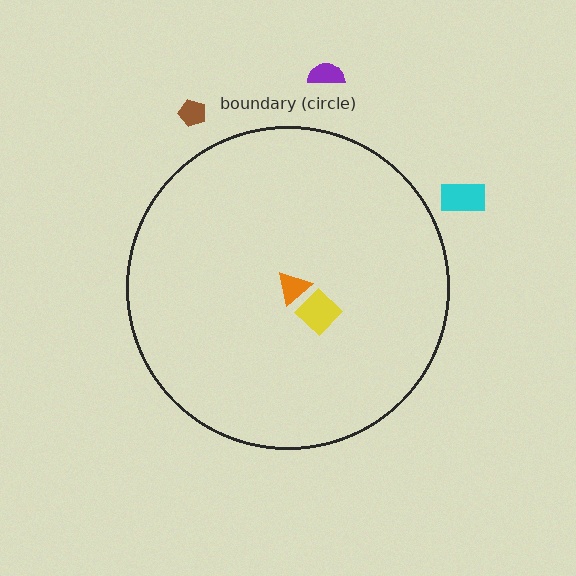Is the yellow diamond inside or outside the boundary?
Inside.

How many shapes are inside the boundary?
2 inside, 3 outside.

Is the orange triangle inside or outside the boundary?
Inside.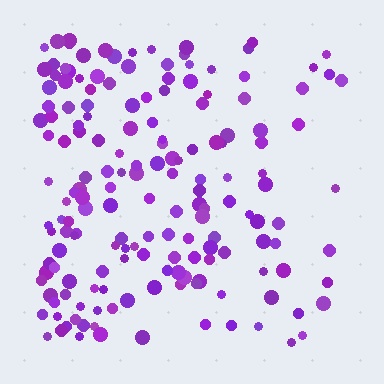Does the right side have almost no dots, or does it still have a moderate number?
Still a moderate number, just noticeably fewer than the left.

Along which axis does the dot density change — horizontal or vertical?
Horizontal.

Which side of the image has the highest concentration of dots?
The left.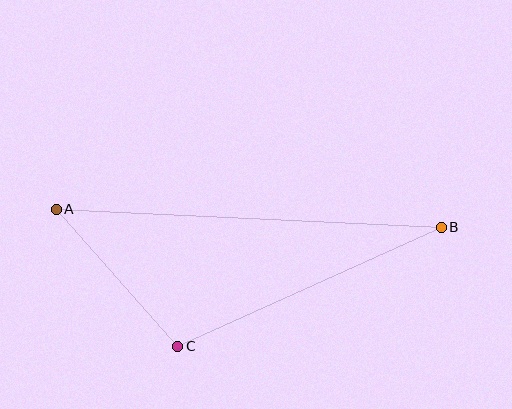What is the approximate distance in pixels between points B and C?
The distance between B and C is approximately 290 pixels.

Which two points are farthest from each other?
Points A and B are farthest from each other.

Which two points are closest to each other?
Points A and C are closest to each other.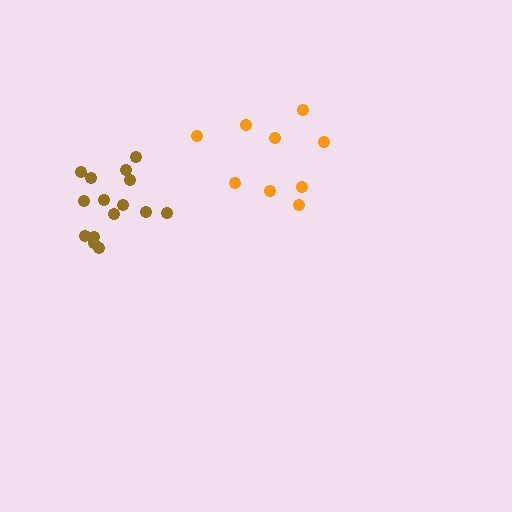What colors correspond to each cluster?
The clusters are colored: brown, orange.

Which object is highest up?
The orange cluster is topmost.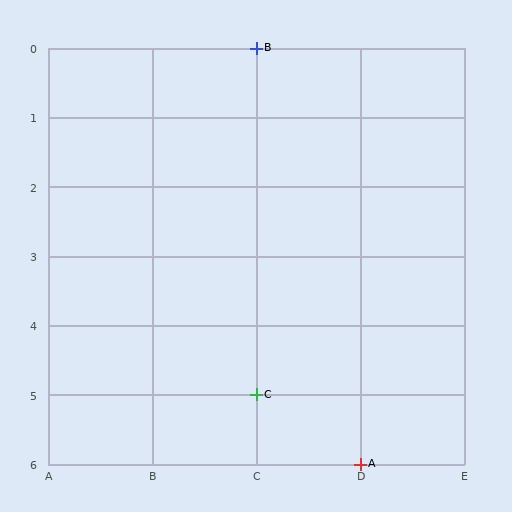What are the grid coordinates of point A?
Point A is at grid coordinates (D, 6).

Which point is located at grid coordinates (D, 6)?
Point A is at (D, 6).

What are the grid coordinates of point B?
Point B is at grid coordinates (C, 0).